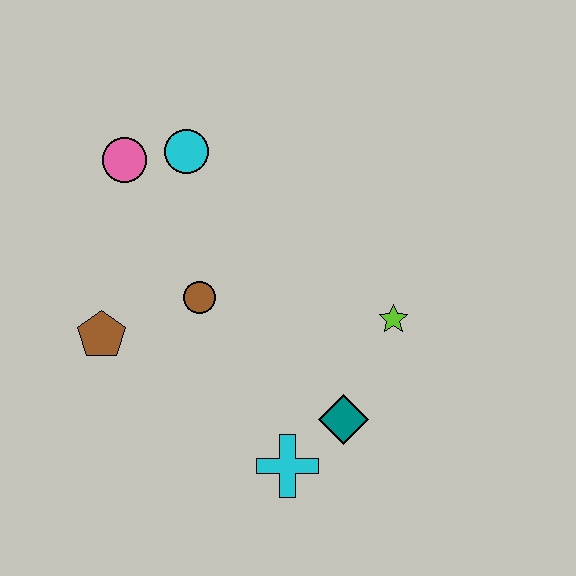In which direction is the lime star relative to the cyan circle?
The lime star is to the right of the cyan circle.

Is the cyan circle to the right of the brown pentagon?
Yes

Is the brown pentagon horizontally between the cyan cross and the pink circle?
No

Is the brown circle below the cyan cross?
No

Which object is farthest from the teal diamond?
The pink circle is farthest from the teal diamond.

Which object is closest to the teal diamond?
The cyan cross is closest to the teal diamond.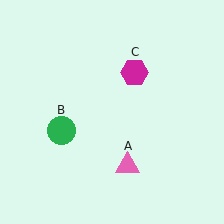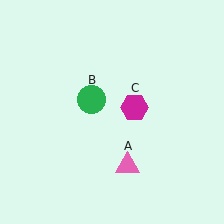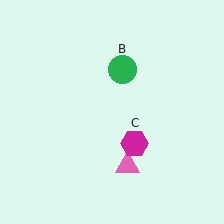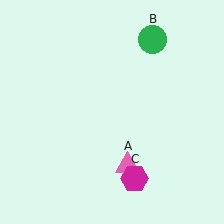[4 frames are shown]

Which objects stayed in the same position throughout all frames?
Pink triangle (object A) remained stationary.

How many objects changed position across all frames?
2 objects changed position: green circle (object B), magenta hexagon (object C).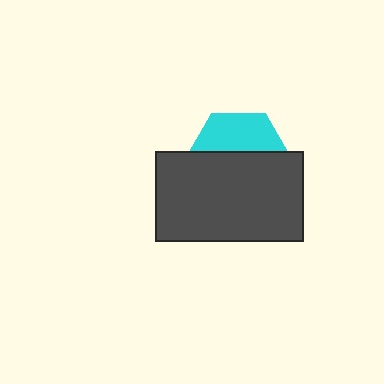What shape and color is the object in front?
The object in front is a dark gray rectangle.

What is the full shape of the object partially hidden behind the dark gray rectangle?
The partially hidden object is a cyan hexagon.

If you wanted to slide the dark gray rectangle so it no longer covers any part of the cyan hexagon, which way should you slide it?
Slide it down — that is the most direct way to separate the two shapes.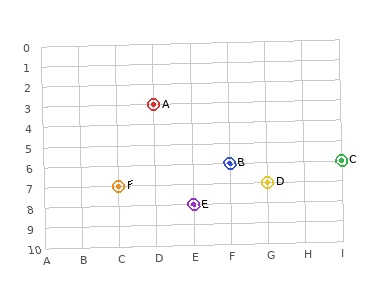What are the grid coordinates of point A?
Point A is at grid coordinates (D, 3).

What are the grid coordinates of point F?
Point F is at grid coordinates (C, 7).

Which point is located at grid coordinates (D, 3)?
Point A is at (D, 3).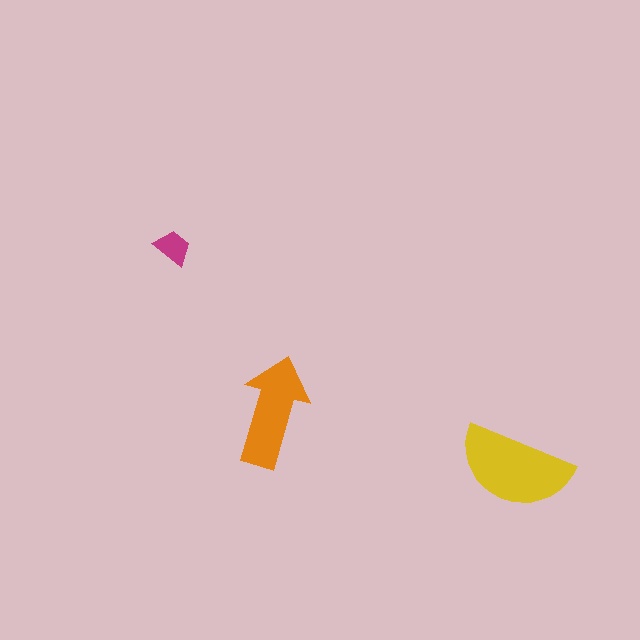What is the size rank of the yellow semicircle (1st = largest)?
1st.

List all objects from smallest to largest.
The magenta trapezoid, the orange arrow, the yellow semicircle.